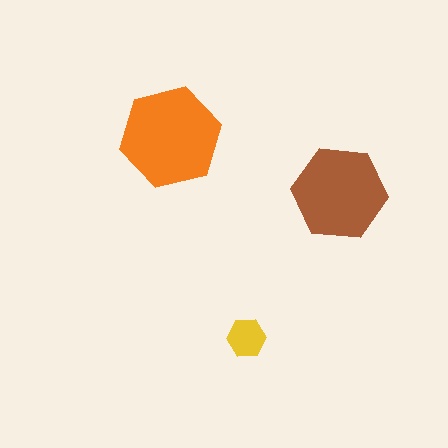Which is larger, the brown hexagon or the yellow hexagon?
The brown one.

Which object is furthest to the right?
The brown hexagon is rightmost.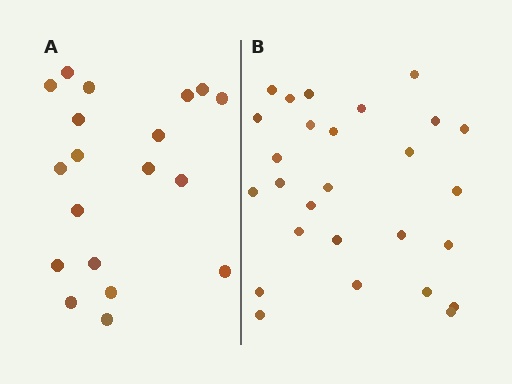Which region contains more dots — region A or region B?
Region B (the right region) has more dots.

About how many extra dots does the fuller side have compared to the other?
Region B has roughly 8 or so more dots than region A.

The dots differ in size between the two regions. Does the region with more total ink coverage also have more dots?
No. Region A has more total ink coverage because its dots are larger, but region B actually contains more individual dots. Total area can be misleading — the number of items is what matters here.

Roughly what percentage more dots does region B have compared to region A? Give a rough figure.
About 40% more.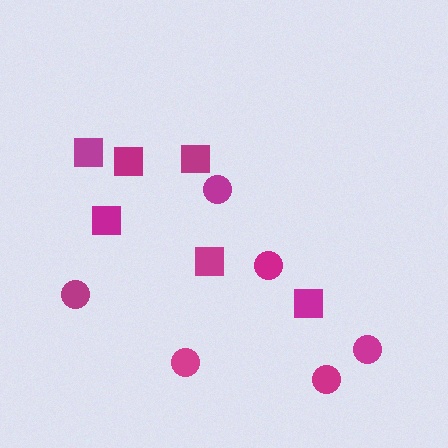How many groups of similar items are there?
There are 2 groups: one group of circles (6) and one group of squares (6).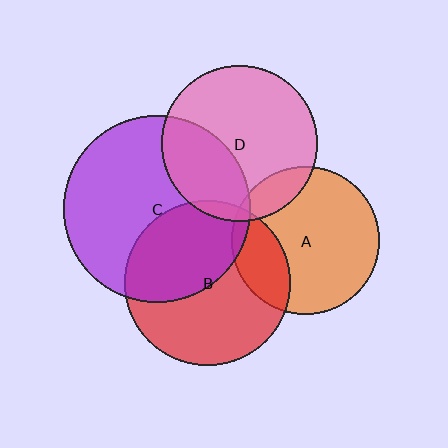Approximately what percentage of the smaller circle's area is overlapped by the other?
Approximately 5%.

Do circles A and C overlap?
Yes.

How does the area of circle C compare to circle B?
Approximately 1.3 times.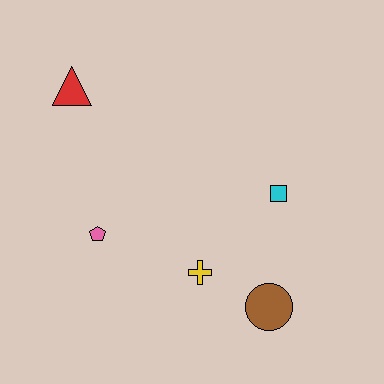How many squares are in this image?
There is 1 square.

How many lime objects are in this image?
There are no lime objects.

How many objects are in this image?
There are 5 objects.